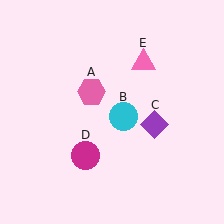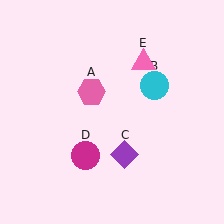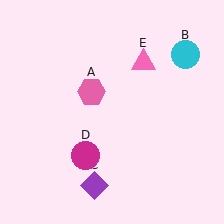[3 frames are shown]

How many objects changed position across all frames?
2 objects changed position: cyan circle (object B), purple diamond (object C).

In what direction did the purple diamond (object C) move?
The purple diamond (object C) moved down and to the left.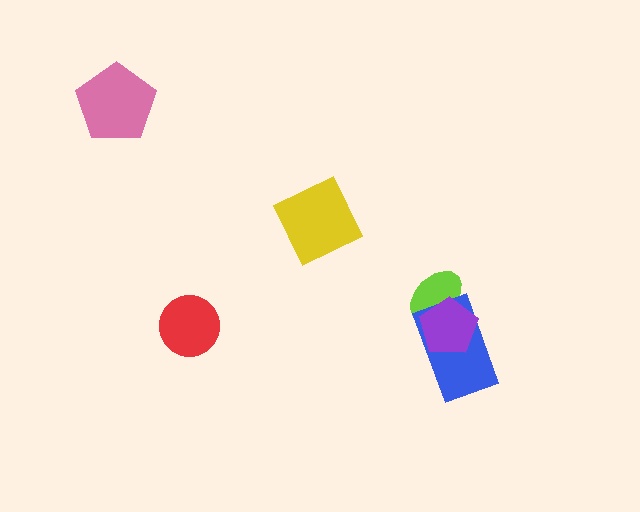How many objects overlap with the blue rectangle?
2 objects overlap with the blue rectangle.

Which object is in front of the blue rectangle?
The purple pentagon is in front of the blue rectangle.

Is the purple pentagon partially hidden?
No, no other shape covers it.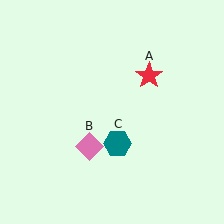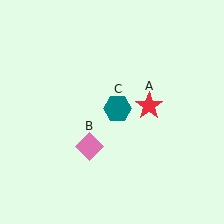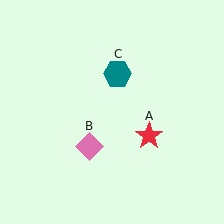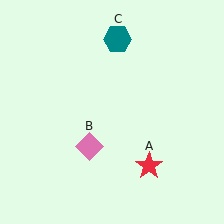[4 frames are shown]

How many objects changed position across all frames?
2 objects changed position: red star (object A), teal hexagon (object C).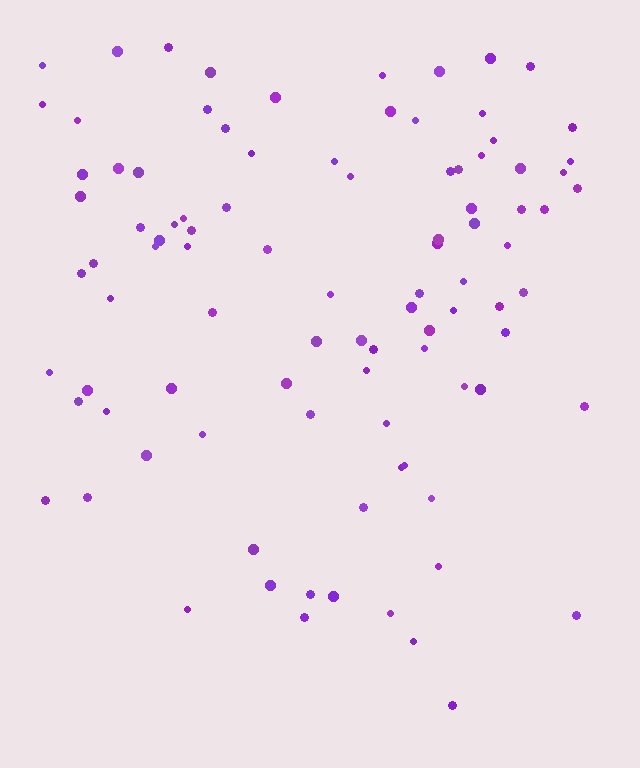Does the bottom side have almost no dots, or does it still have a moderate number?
Still a moderate number, just noticeably fewer than the top.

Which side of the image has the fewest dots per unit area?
The bottom.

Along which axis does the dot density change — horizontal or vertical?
Vertical.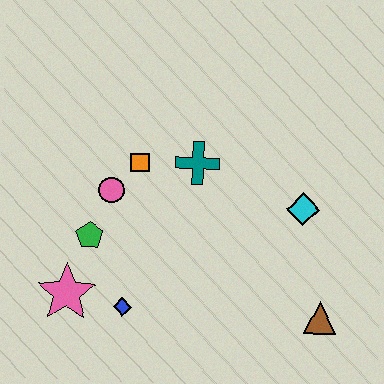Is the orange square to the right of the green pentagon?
Yes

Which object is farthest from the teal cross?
The brown triangle is farthest from the teal cross.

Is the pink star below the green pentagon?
Yes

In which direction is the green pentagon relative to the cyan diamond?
The green pentagon is to the left of the cyan diamond.